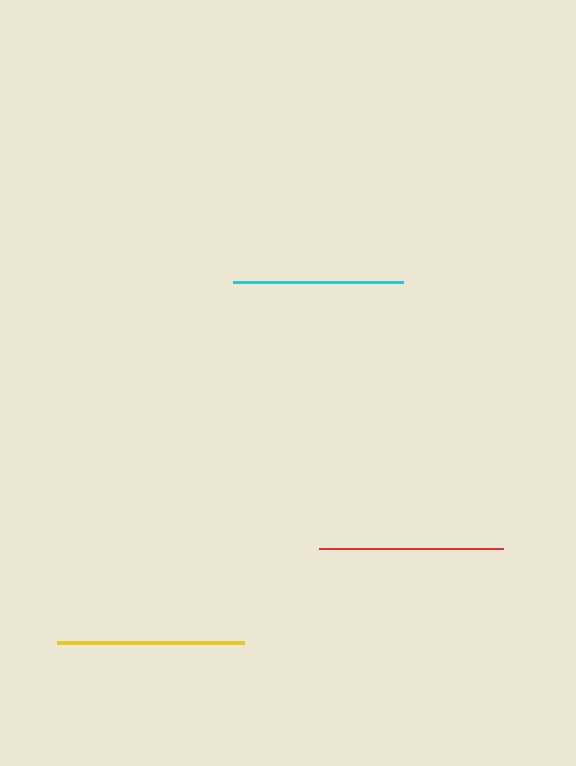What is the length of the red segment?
The red segment is approximately 184 pixels long.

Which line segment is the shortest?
The cyan line is the shortest at approximately 170 pixels.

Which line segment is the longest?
The yellow line is the longest at approximately 187 pixels.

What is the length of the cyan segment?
The cyan segment is approximately 170 pixels long.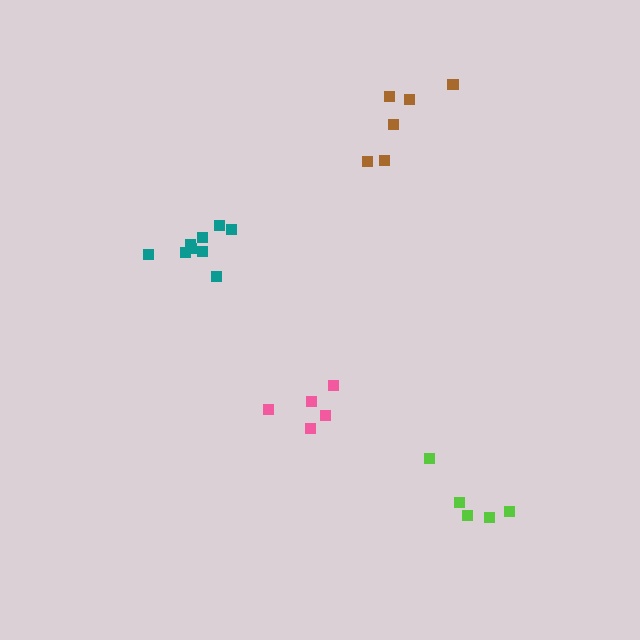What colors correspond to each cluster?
The clusters are colored: teal, brown, pink, lime.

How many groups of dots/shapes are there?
There are 4 groups.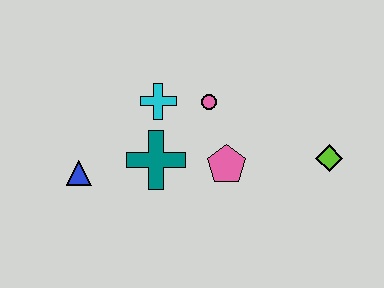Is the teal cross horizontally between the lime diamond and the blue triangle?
Yes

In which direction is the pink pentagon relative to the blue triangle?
The pink pentagon is to the right of the blue triangle.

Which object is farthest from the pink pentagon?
The blue triangle is farthest from the pink pentagon.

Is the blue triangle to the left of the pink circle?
Yes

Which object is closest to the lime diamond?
The pink pentagon is closest to the lime diamond.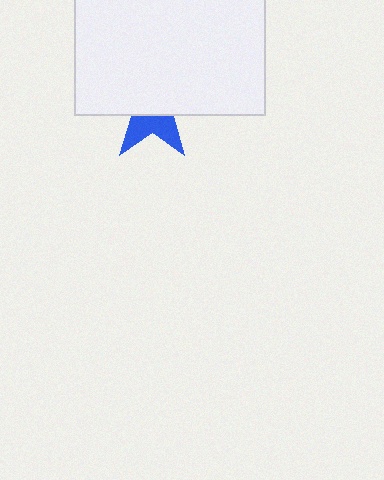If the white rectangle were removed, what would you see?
You would see the complete blue star.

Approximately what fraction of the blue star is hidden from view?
Roughly 62% of the blue star is hidden behind the white rectangle.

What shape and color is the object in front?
The object in front is a white rectangle.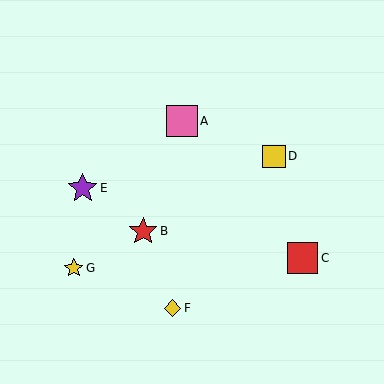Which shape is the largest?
The pink square (labeled A) is the largest.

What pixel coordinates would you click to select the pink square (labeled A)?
Click at (182, 121) to select the pink square A.